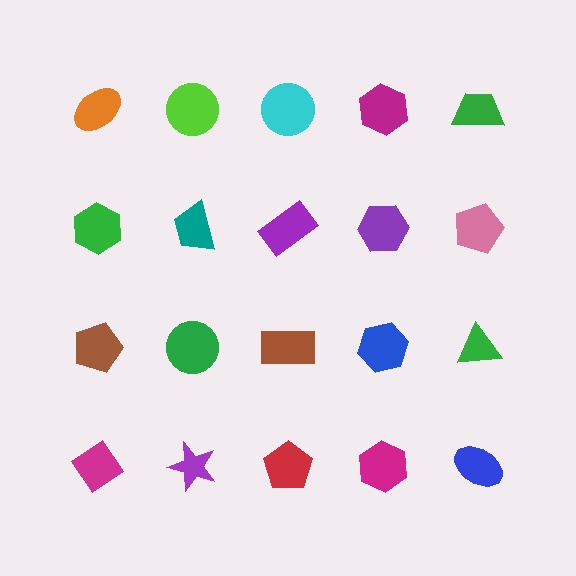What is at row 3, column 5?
A green triangle.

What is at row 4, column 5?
A blue ellipse.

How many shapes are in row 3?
5 shapes.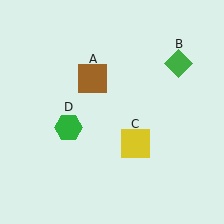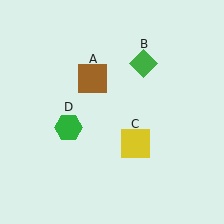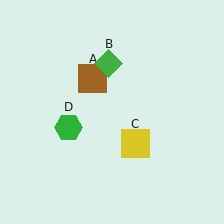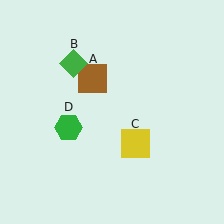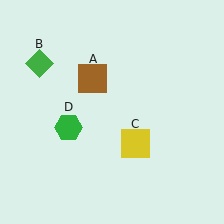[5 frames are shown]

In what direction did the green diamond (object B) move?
The green diamond (object B) moved left.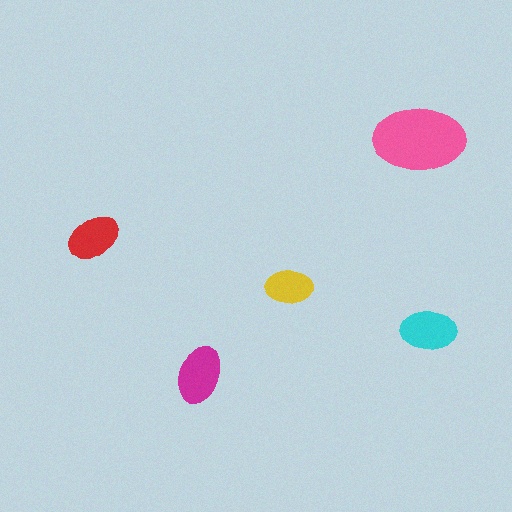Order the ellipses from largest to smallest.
the pink one, the magenta one, the cyan one, the red one, the yellow one.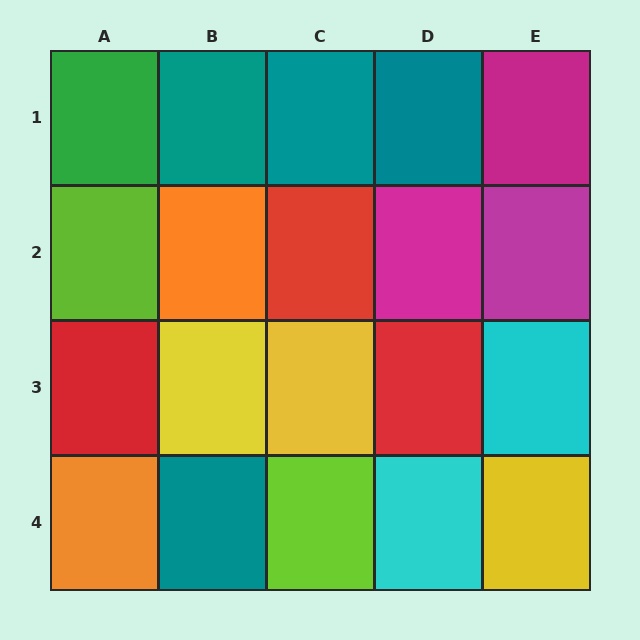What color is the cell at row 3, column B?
Yellow.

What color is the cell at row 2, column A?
Lime.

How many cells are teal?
4 cells are teal.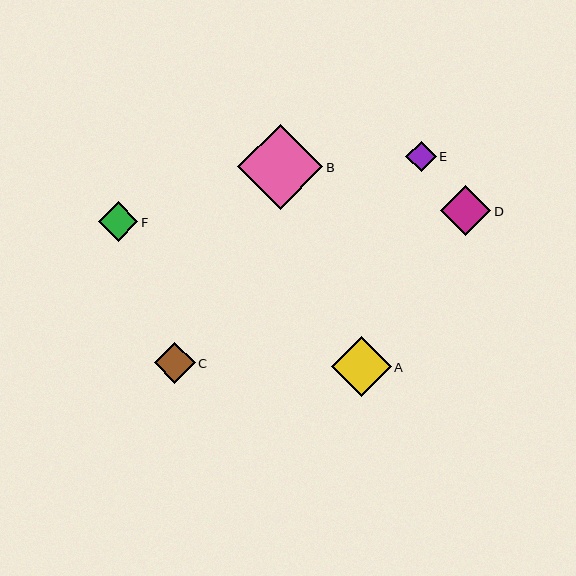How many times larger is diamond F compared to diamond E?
Diamond F is approximately 1.3 times the size of diamond E.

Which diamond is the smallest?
Diamond E is the smallest with a size of approximately 30 pixels.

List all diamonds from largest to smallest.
From largest to smallest: B, A, D, C, F, E.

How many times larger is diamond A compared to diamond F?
Diamond A is approximately 1.5 times the size of diamond F.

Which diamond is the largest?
Diamond B is the largest with a size of approximately 85 pixels.